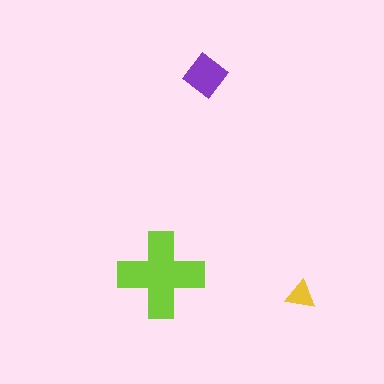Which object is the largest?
The lime cross.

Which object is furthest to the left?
The lime cross is leftmost.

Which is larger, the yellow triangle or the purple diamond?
The purple diamond.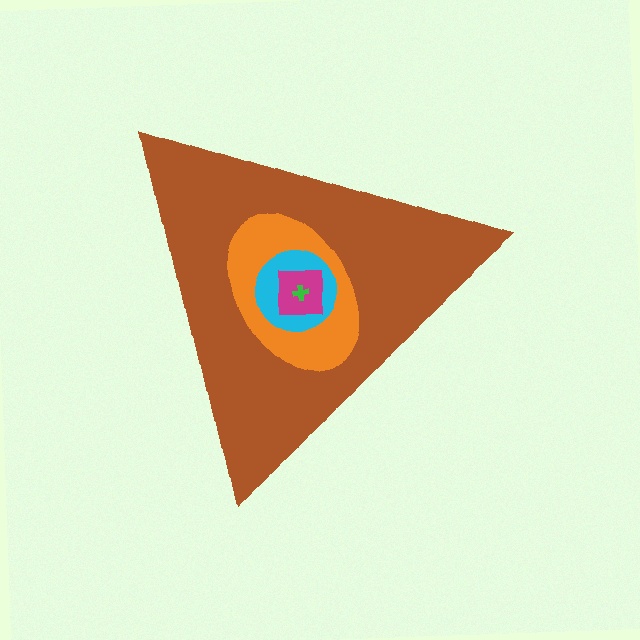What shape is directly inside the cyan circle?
The magenta square.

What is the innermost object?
The green cross.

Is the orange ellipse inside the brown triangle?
Yes.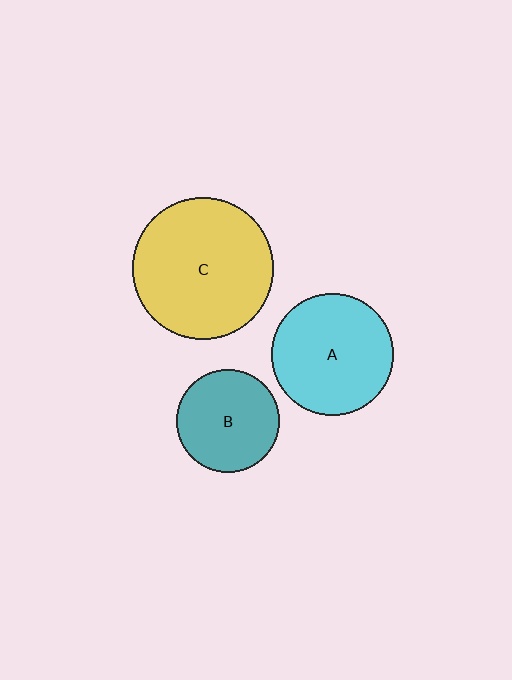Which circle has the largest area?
Circle C (yellow).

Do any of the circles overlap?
No, none of the circles overlap.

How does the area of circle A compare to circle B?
Approximately 1.4 times.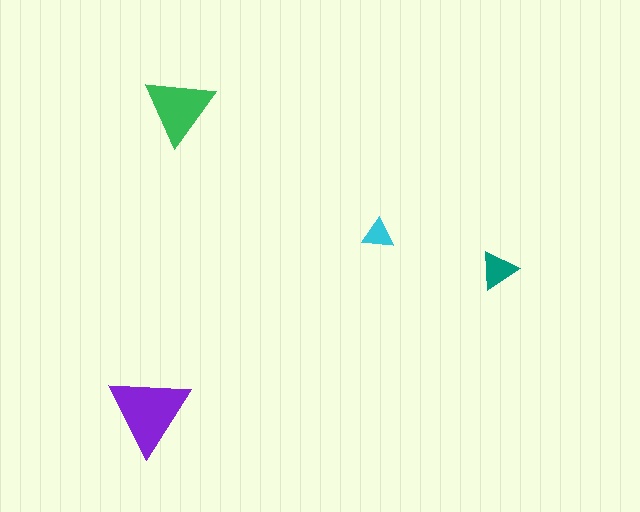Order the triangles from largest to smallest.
the purple one, the green one, the teal one, the cyan one.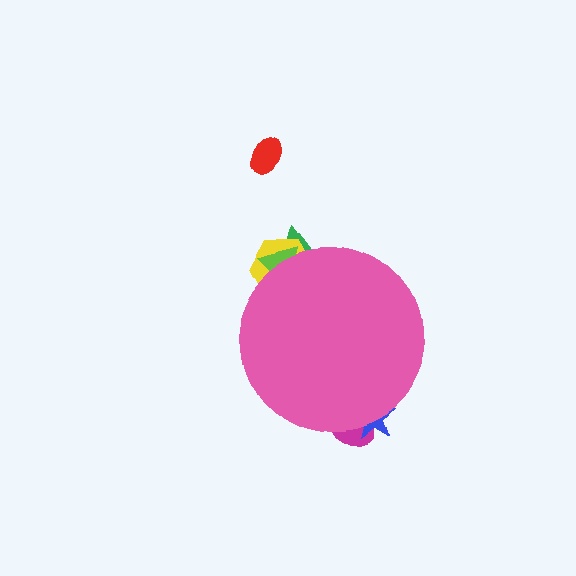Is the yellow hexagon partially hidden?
Yes, the yellow hexagon is partially hidden behind the pink circle.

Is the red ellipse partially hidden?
No, the red ellipse is fully visible.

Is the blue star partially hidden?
Yes, the blue star is partially hidden behind the pink circle.